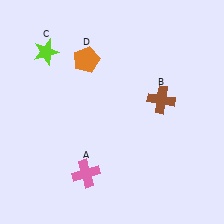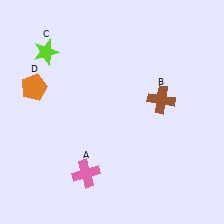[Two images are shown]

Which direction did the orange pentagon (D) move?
The orange pentagon (D) moved left.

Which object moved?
The orange pentagon (D) moved left.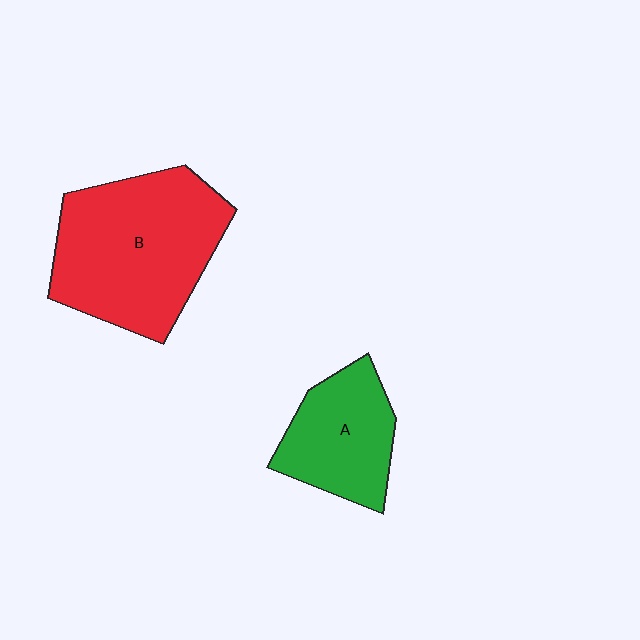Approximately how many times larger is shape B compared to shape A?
Approximately 1.8 times.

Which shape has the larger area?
Shape B (red).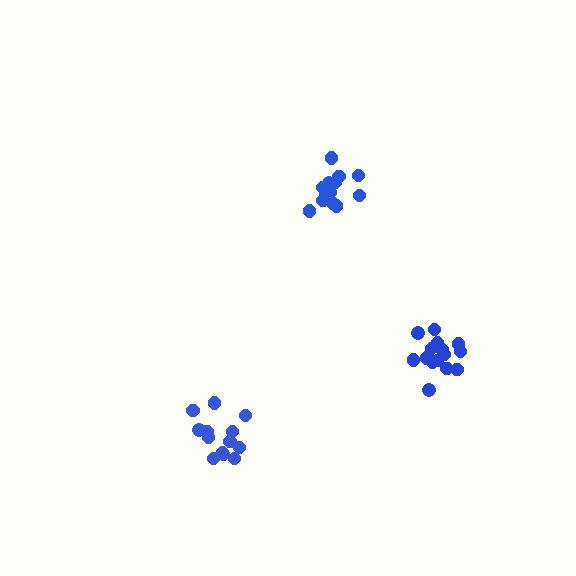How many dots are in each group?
Group 1: 13 dots, Group 2: 13 dots, Group 3: 15 dots (41 total).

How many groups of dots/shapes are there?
There are 3 groups.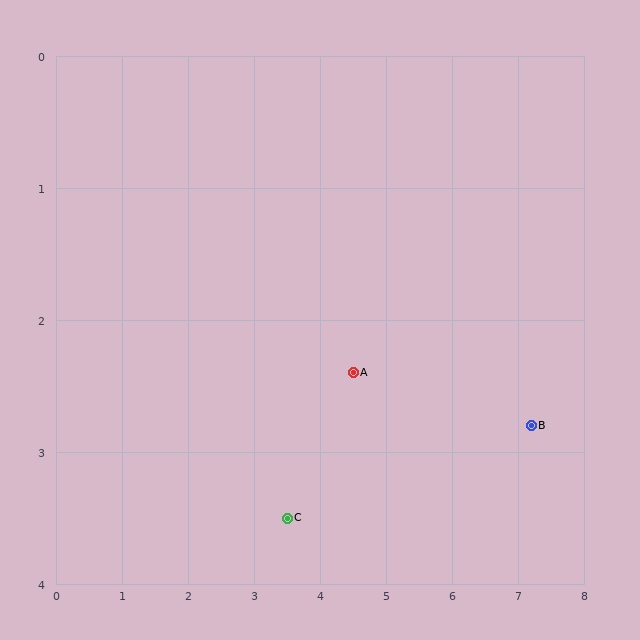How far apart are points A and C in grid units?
Points A and C are about 1.5 grid units apart.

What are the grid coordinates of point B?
Point B is at approximately (7.2, 2.8).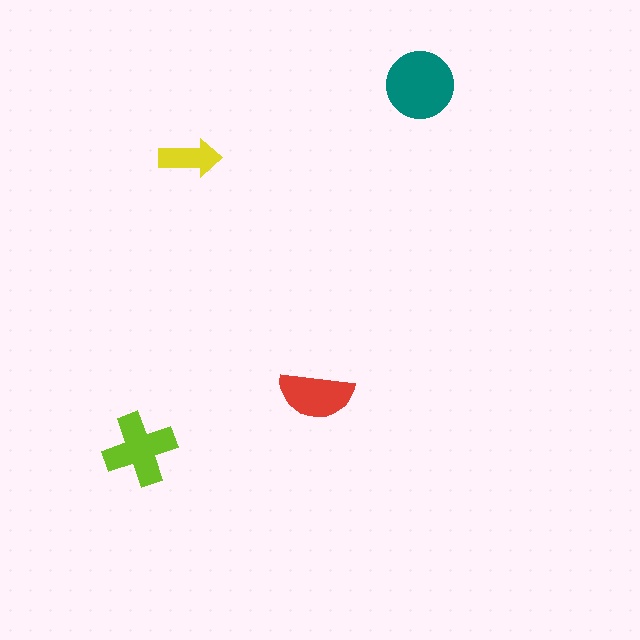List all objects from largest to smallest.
The teal circle, the lime cross, the red semicircle, the yellow arrow.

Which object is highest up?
The teal circle is topmost.